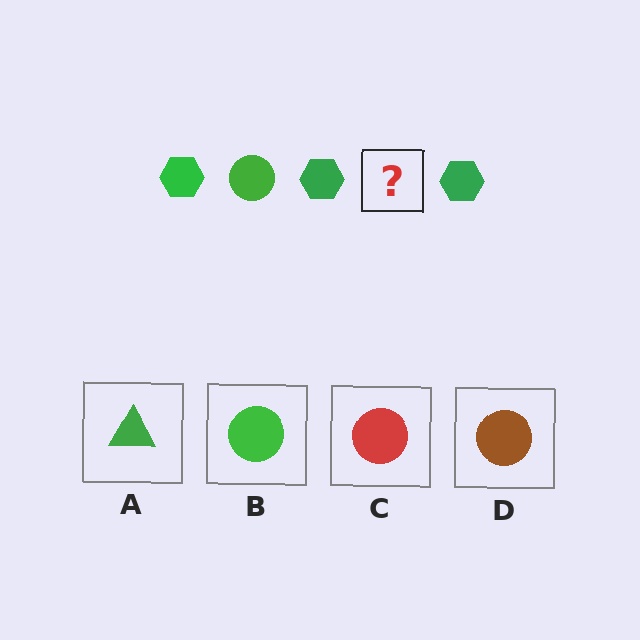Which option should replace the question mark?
Option B.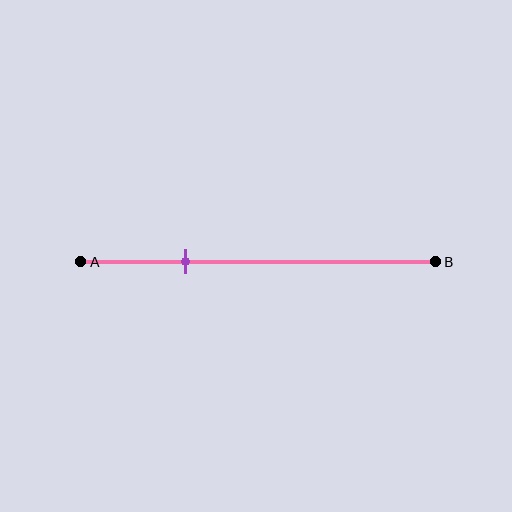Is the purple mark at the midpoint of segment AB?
No, the mark is at about 30% from A, not at the 50% midpoint.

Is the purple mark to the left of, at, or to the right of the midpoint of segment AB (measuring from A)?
The purple mark is to the left of the midpoint of segment AB.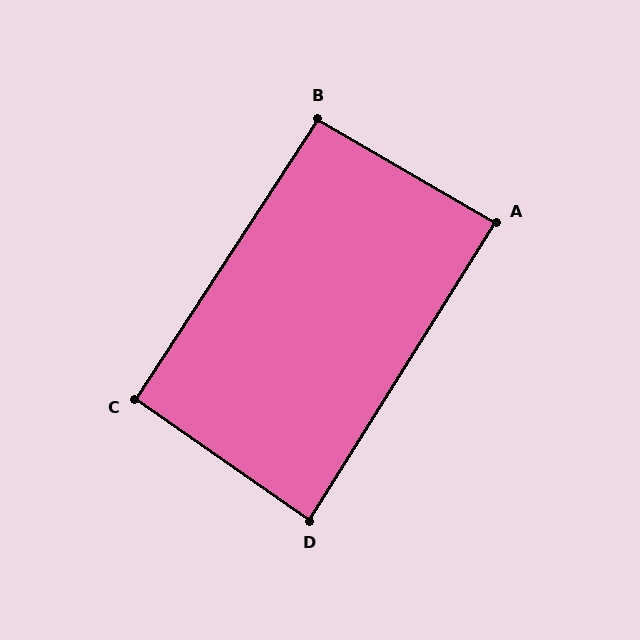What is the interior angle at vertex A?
Approximately 88 degrees (approximately right).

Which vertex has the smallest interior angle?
D, at approximately 87 degrees.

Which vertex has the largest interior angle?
B, at approximately 93 degrees.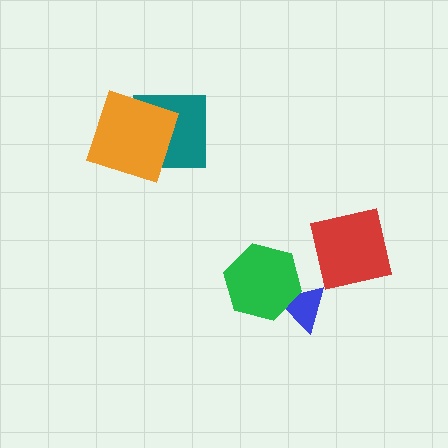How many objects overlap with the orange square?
1 object overlaps with the orange square.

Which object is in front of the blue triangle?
The green hexagon is in front of the blue triangle.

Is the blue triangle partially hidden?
Yes, it is partially covered by another shape.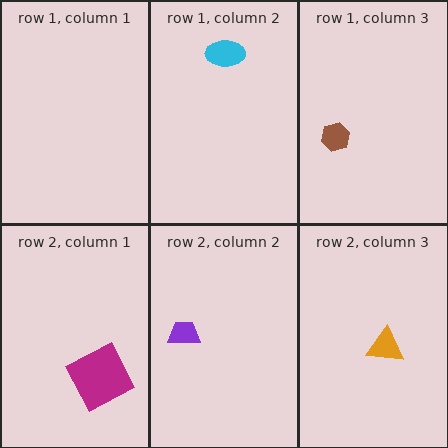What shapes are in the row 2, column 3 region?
The orange triangle.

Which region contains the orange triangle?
The row 2, column 3 region.